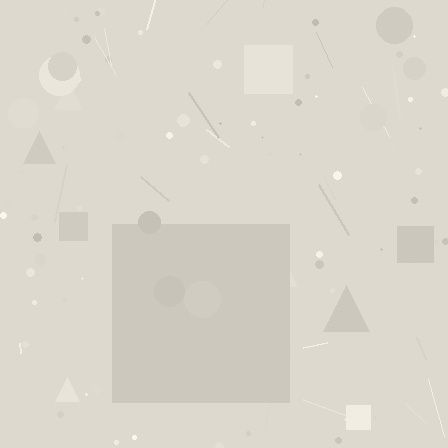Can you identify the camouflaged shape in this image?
The camouflaged shape is a square.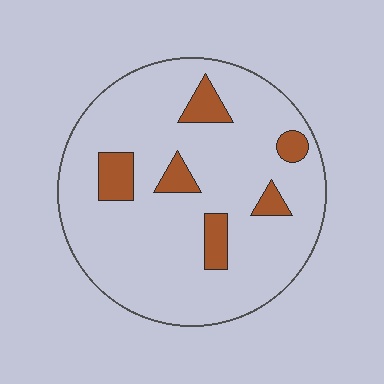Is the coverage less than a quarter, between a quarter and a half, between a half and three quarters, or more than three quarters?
Less than a quarter.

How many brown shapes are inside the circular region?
6.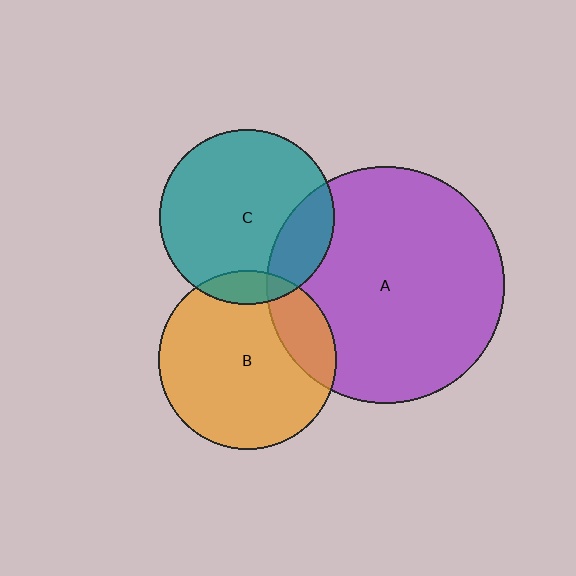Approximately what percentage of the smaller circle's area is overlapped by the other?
Approximately 10%.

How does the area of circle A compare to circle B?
Approximately 1.8 times.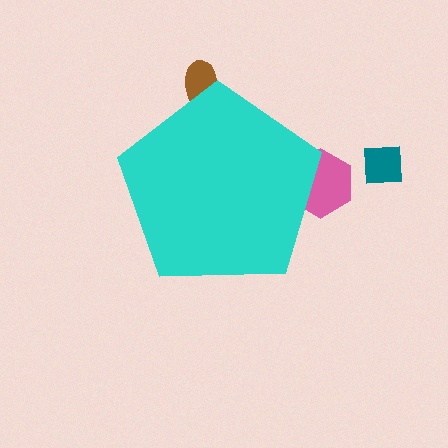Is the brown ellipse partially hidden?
Yes, the brown ellipse is partially hidden behind the cyan pentagon.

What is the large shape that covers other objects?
A cyan pentagon.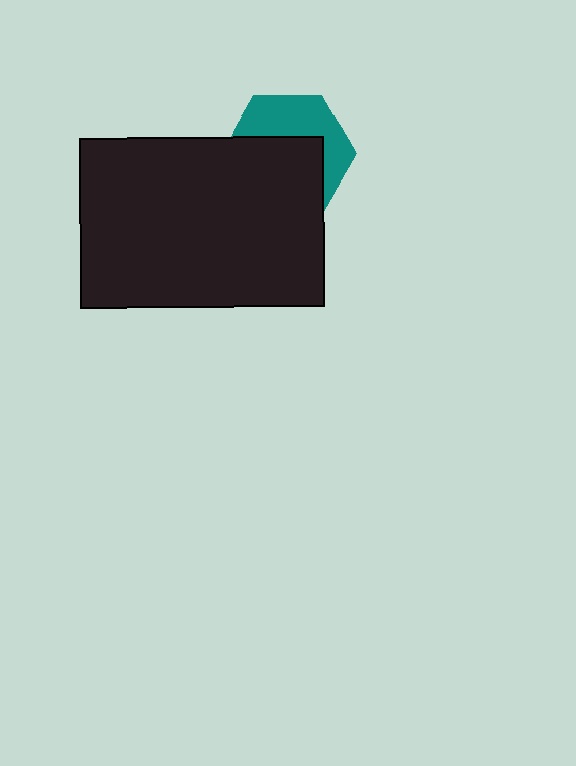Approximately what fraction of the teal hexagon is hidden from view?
Roughly 57% of the teal hexagon is hidden behind the black rectangle.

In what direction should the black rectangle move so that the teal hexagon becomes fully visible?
The black rectangle should move down. That is the shortest direction to clear the overlap and leave the teal hexagon fully visible.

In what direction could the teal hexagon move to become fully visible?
The teal hexagon could move up. That would shift it out from behind the black rectangle entirely.